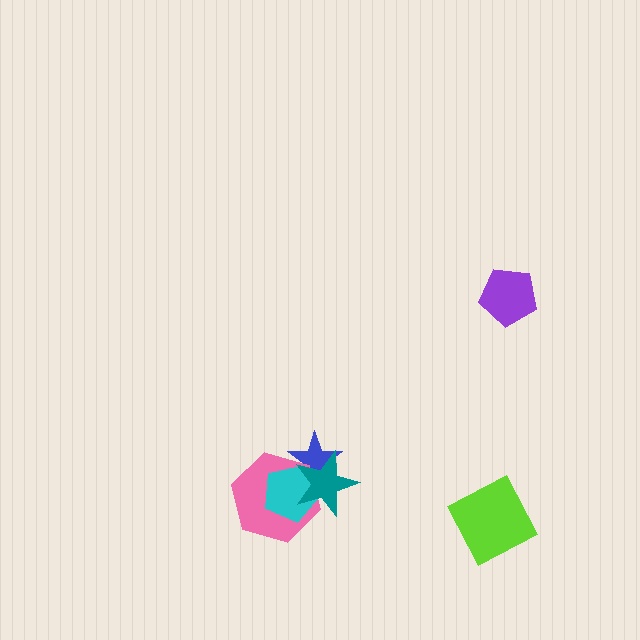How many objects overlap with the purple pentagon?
0 objects overlap with the purple pentagon.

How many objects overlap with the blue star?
3 objects overlap with the blue star.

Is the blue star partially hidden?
Yes, it is partially covered by another shape.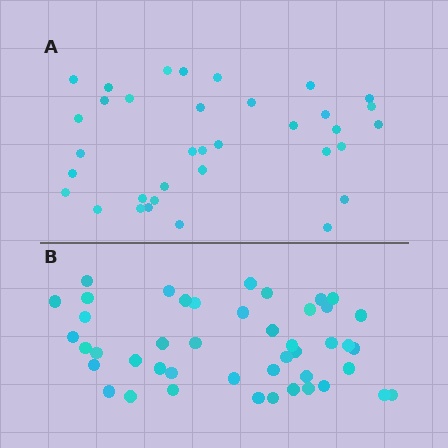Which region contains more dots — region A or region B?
Region B (the bottom region) has more dots.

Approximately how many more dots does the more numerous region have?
Region B has roughly 10 or so more dots than region A.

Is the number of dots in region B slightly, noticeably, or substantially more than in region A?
Region B has noticeably more, but not dramatically so. The ratio is roughly 1.3 to 1.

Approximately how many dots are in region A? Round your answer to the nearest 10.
About 40 dots. (The exact count is 35, which rounds to 40.)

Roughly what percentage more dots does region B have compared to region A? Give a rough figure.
About 30% more.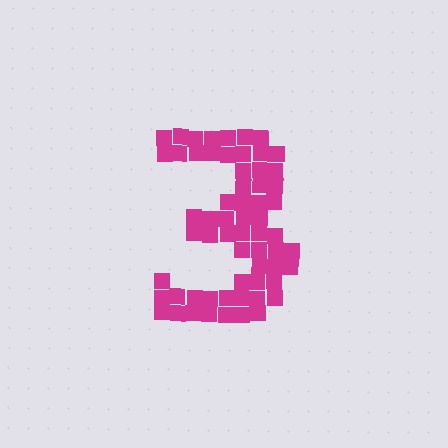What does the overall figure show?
The overall figure shows the digit 3.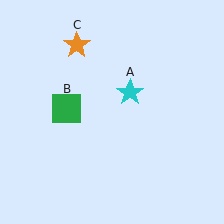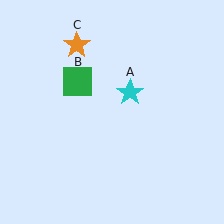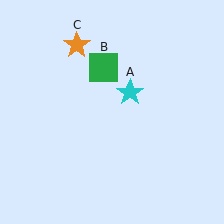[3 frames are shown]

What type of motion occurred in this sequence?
The green square (object B) rotated clockwise around the center of the scene.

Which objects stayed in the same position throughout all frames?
Cyan star (object A) and orange star (object C) remained stationary.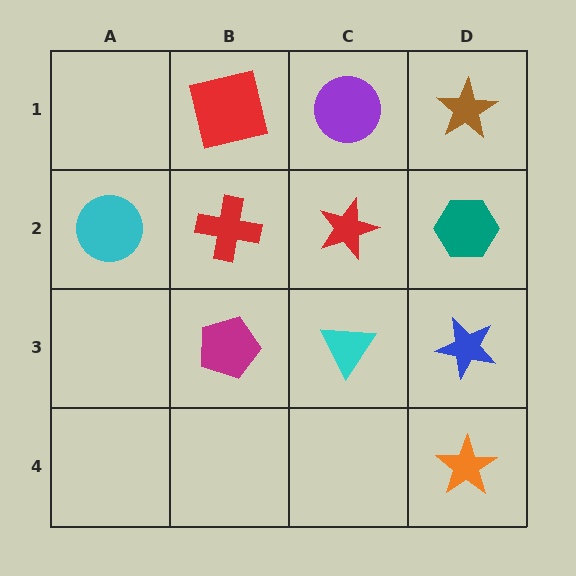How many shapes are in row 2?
4 shapes.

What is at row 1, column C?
A purple circle.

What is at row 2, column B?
A red cross.